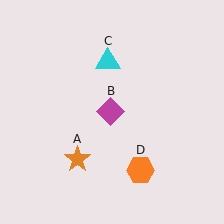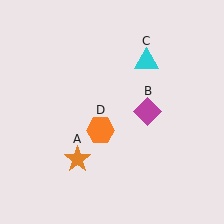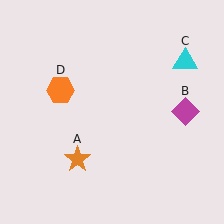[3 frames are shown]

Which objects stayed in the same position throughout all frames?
Orange star (object A) remained stationary.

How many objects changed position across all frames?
3 objects changed position: magenta diamond (object B), cyan triangle (object C), orange hexagon (object D).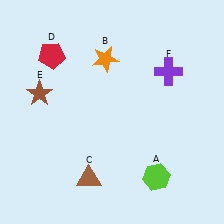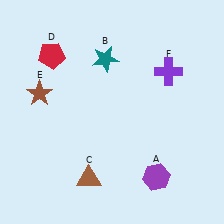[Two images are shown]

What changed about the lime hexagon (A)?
In Image 1, A is lime. In Image 2, it changed to purple.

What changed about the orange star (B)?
In Image 1, B is orange. In Image 2, it changed to teal.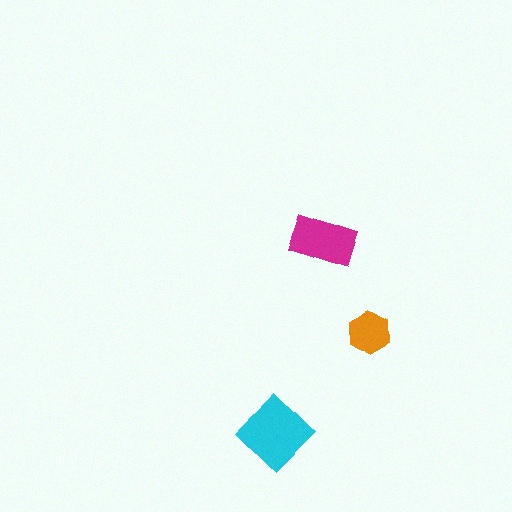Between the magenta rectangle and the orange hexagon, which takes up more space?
The magenta rectangle.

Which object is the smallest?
The orange hexagon.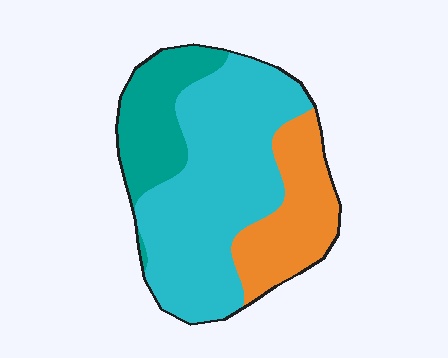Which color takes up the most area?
Cyan, at roughly 55%.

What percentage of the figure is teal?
Teal covers around 20% of the figure.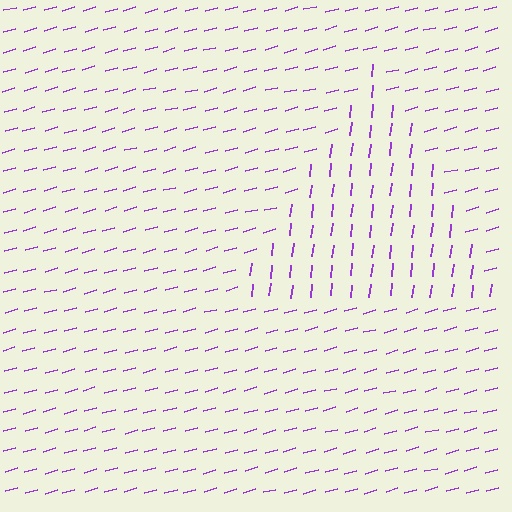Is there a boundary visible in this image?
Yes, there is a texture boundary formed by a change in line orientation.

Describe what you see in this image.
The image is filled with small purple line segments. A triangle region in the image has lines oriented differently from the surrounding lines, creating a visible texture boundary.